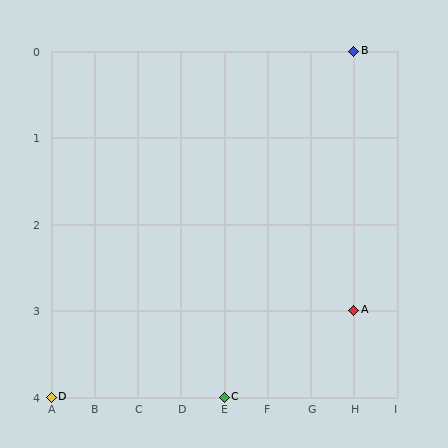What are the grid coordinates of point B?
Point B is at grid coordinates (H, 0).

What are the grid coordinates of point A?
Point A is at grid coordinates (H, 3).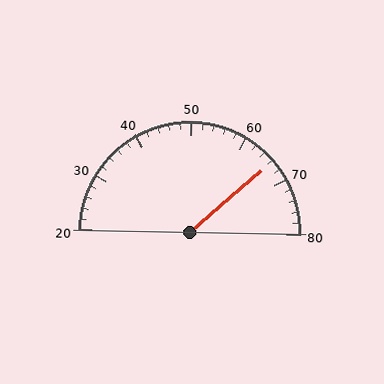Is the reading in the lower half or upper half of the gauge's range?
The reading is in the upper half of the range (20 to 80).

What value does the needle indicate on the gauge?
The needle indicates approximately 66.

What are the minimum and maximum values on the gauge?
The gauge ranges from 20 to 80.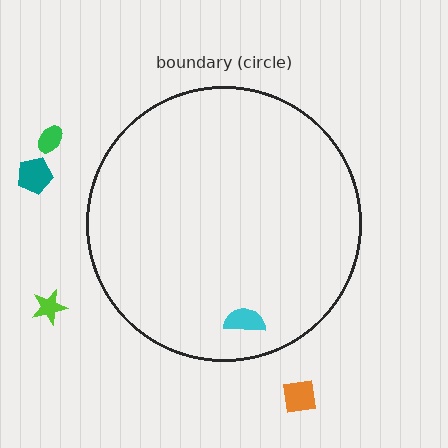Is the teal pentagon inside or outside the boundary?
Outside.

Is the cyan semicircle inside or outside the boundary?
Inside.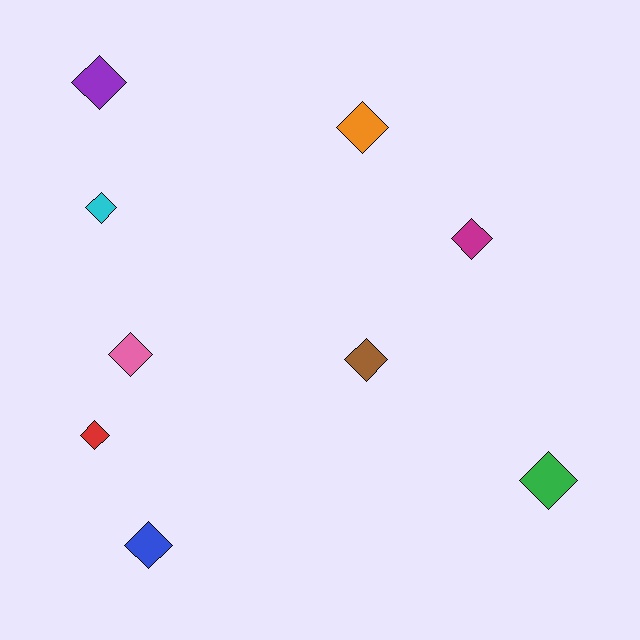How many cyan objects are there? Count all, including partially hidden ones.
There is 1 cyan object.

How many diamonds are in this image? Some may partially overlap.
There are 9 diamonds.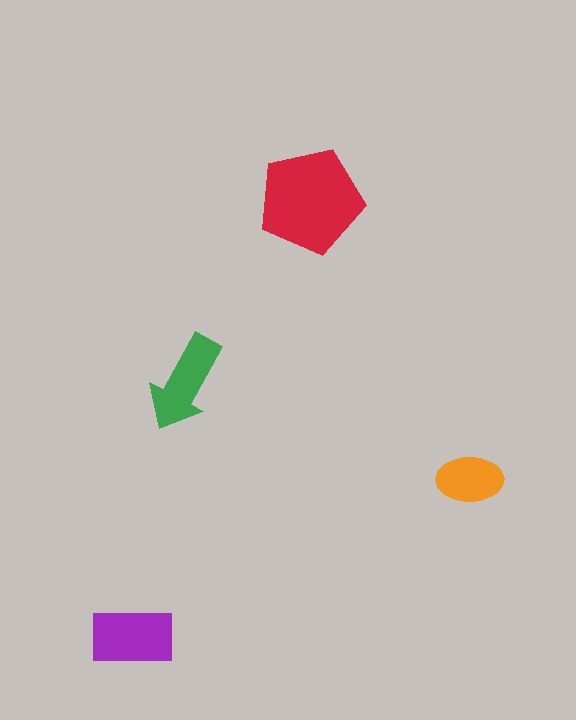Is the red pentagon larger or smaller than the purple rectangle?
Larger.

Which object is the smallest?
The orange ellipse.